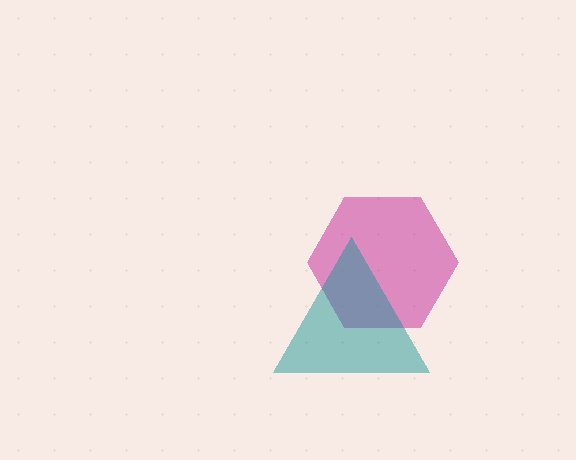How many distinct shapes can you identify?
There are 2 distinct shapes: a magenta hexagon, a teal triangle.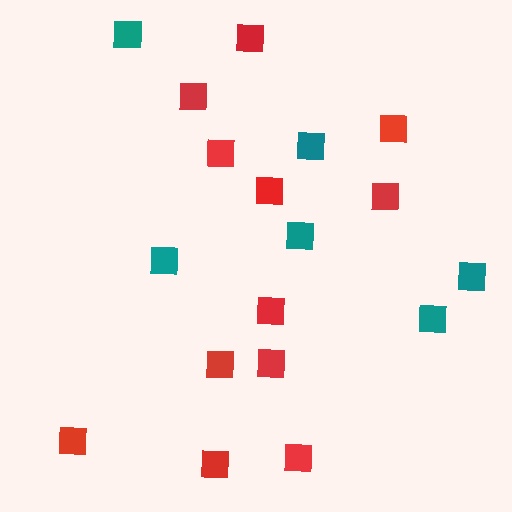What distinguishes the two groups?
There are 2 groups: one group of teal squares (6) and one group of red squares (12).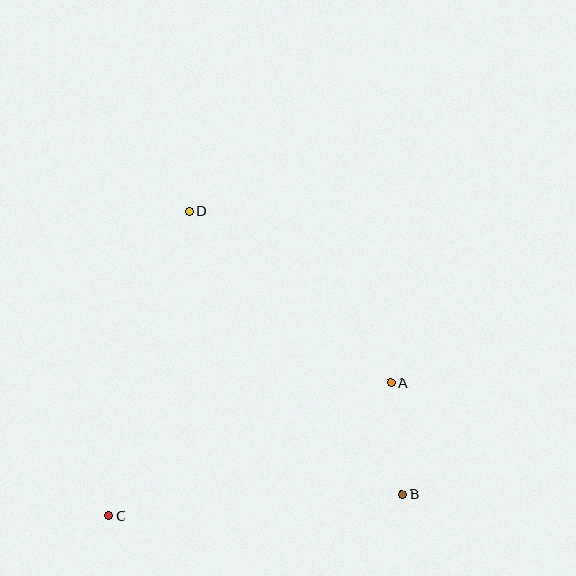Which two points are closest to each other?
Points A and B are closest to each other.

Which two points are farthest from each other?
Points B and D are farthest from each other.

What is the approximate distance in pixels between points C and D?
The distance between C and D is approximately 314 pixels.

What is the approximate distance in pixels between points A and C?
The distance between A and C is approximately 312 pixels.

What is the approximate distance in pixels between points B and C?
The distance between B and C is approximately 294 pixels.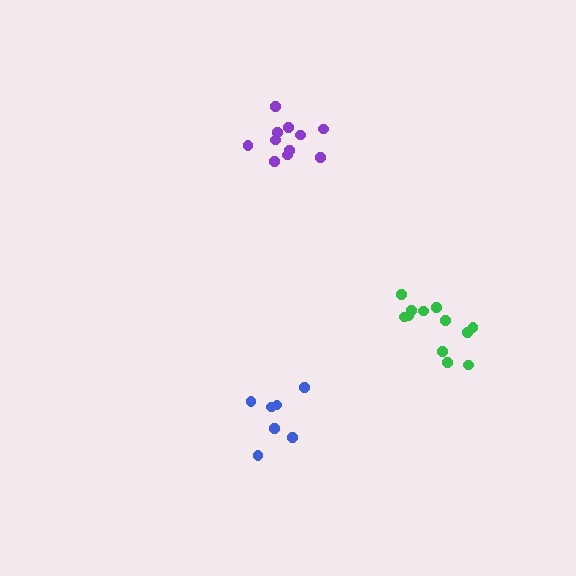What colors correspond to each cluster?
The clusters are colored: green, blue, purple.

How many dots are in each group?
Group 1: 12 dots, Group 2: 7 dots, Group 3: 11 dots (30 total).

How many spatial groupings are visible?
There are 3 spatial groupings.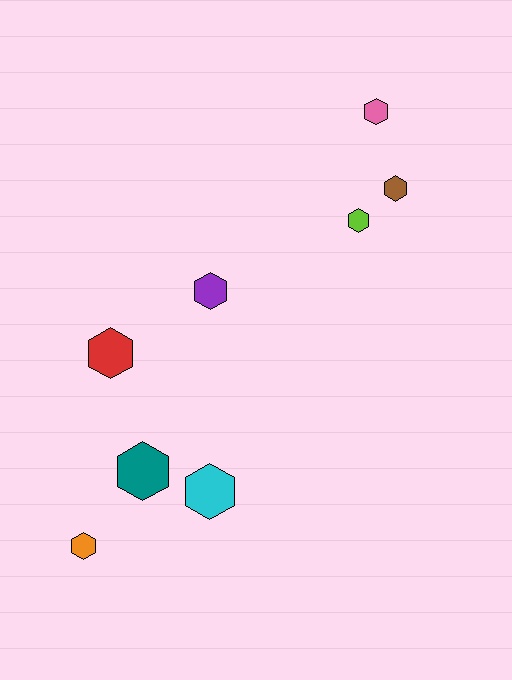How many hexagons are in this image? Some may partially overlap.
There are 8 hexagons.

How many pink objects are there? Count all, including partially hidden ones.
There is 1 pink object.